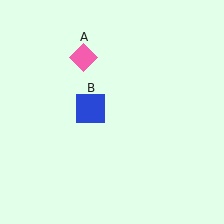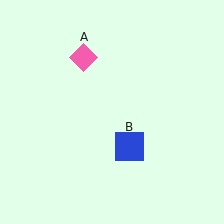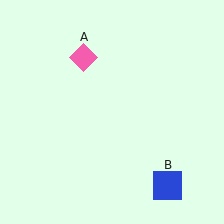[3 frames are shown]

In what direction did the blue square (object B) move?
The blue square (object B) moved down and to the right.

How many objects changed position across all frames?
1 object changed position: blue square (object B).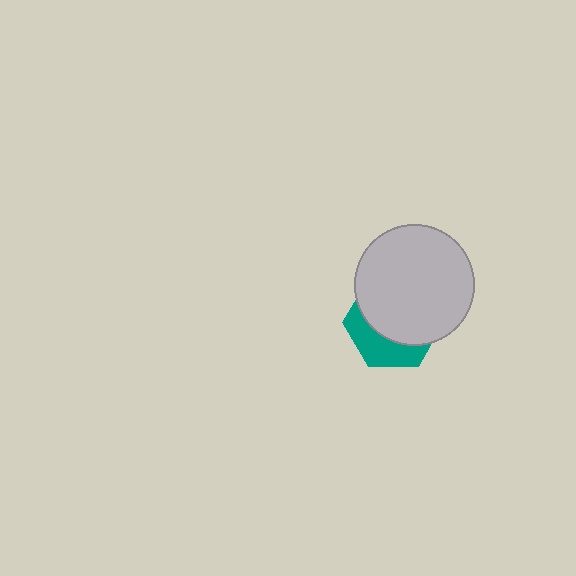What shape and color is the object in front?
The object in front is a light gray circle.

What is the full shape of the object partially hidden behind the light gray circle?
The partially hidden object is a teal hexagon.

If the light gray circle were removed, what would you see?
You would see the complete teal hexagon.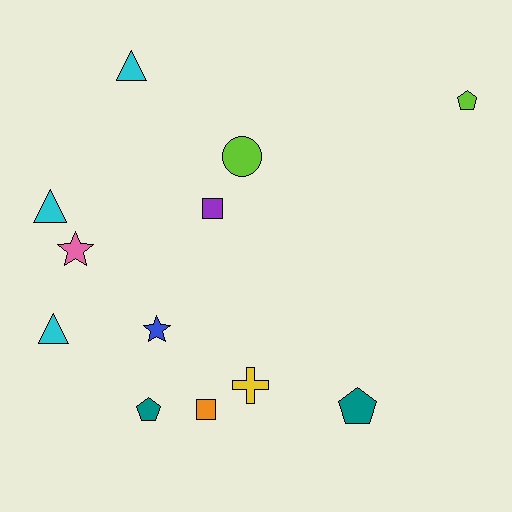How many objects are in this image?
There are 12 objects.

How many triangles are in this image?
There are 3 triangles.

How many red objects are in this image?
There are no red objects.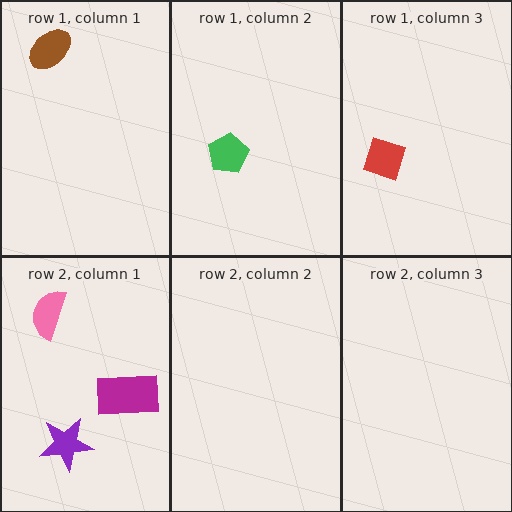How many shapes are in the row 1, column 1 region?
1.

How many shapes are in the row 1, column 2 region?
1.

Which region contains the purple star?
The row 2, column 1 region.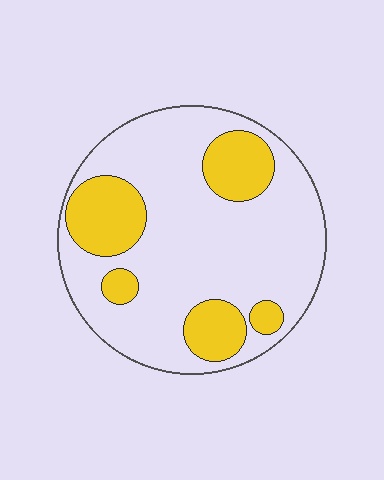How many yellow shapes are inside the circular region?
5.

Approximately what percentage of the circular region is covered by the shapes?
Approximately 25%.